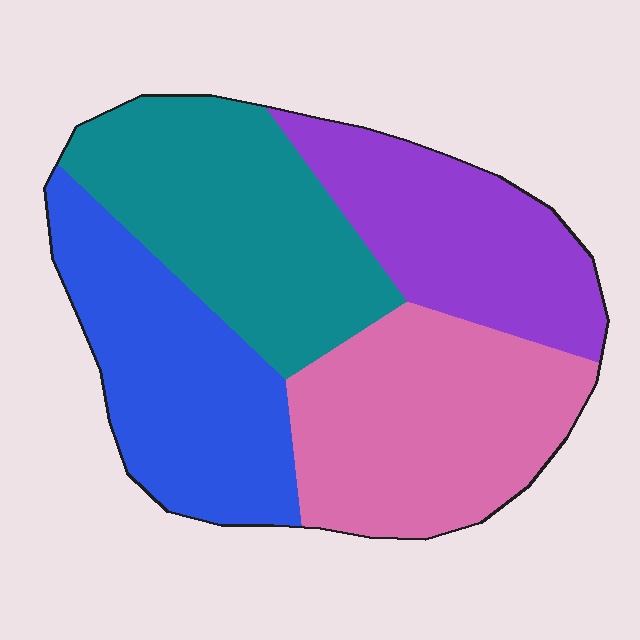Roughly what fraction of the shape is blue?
Blue covers around 25% of the shape.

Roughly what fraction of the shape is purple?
Purple takes up less than a quarter of the shape.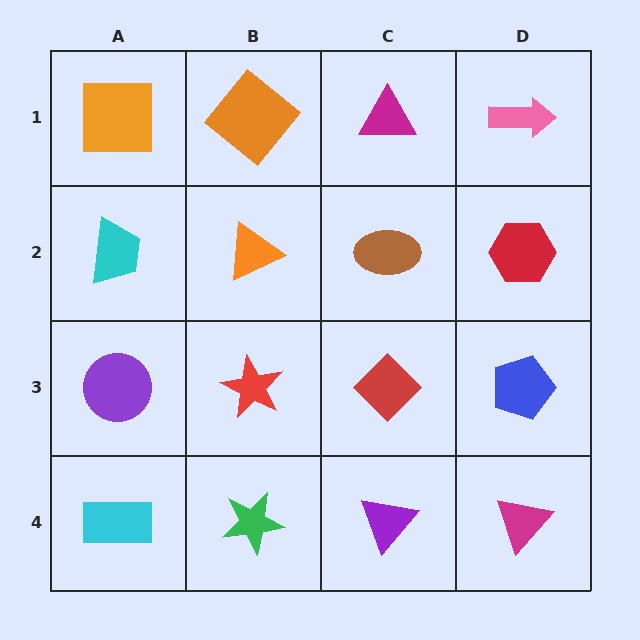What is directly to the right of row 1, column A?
An orange diamond.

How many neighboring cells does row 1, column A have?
2.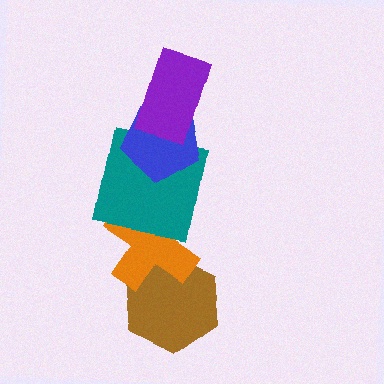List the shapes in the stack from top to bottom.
From top to bottom: the purple rectangle, the blue pentagon, the teal square, the orange cross, the brown hexagon.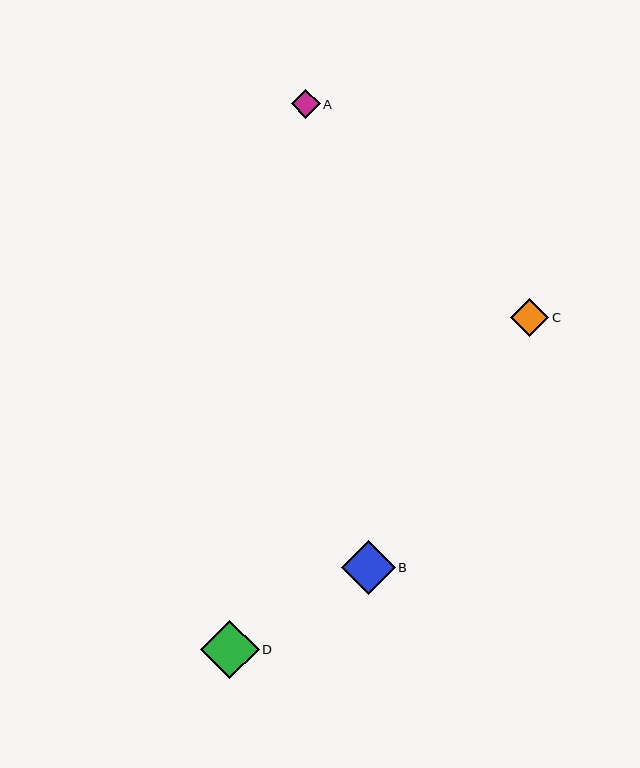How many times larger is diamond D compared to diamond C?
Diamond D is approximately 1.5 times the size of diamond C.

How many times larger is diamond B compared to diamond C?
Diamond B is approximately 1.4 times the size of diamond C.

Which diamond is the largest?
Diamond D is the largest with a size of approximately 59 pixels.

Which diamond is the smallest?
Diamond A is the smallest with a size of approximately 29 pixels.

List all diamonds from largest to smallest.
From largest to smallest: D, B, C, A.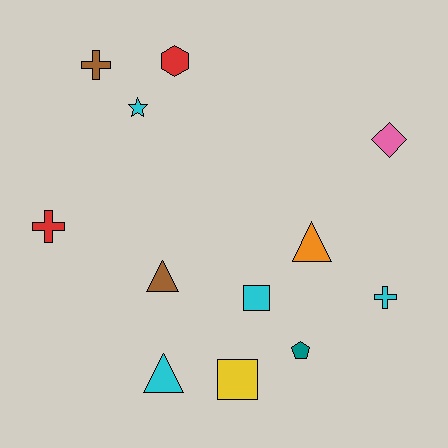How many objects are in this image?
There are 12 objects.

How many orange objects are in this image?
There is 1 orange object.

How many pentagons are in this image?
There is 1 pentagon.